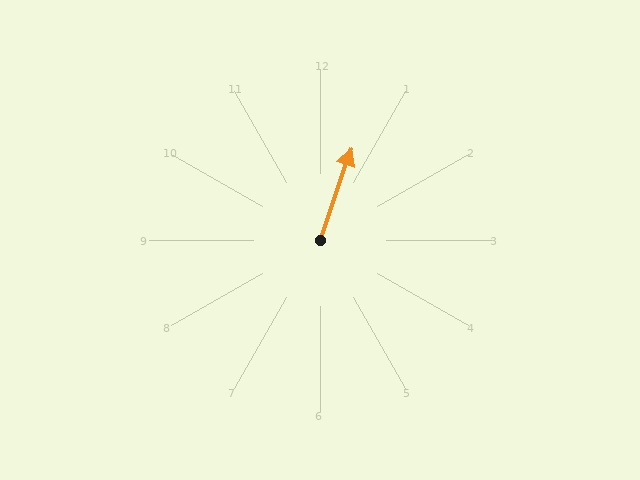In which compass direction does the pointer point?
North.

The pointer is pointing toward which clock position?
Roughly 1 o'clock.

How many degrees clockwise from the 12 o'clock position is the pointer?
Approximately 19 degrees.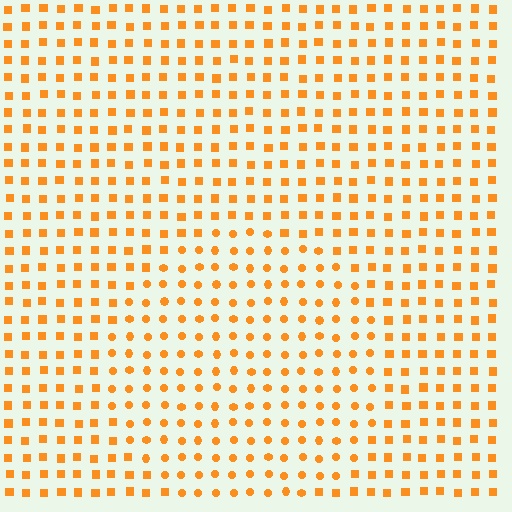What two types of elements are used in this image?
The image uses circles inside the circle region and squares outside it.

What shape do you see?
I see a circle.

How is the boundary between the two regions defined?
The boundary is defined by a change in element shape: circles inside vs. squares outside. All elements share the same color and spacing.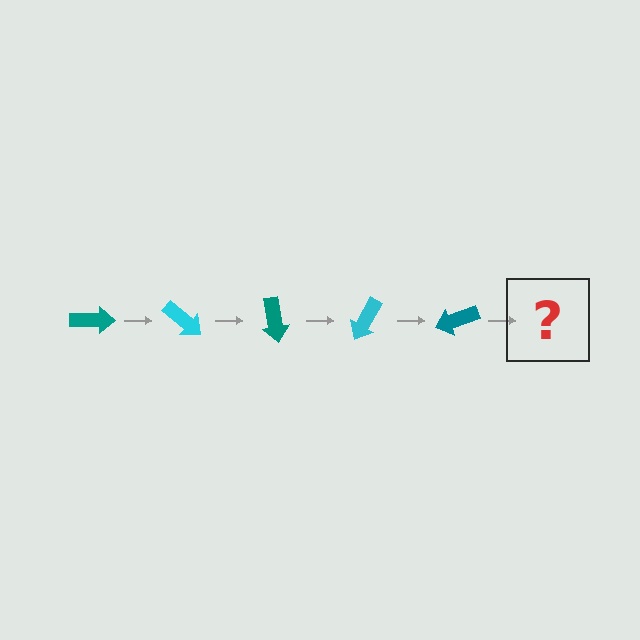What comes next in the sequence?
The next element should be a cyan arrow, rotated 200 degrees from the start.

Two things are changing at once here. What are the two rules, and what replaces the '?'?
The two rules are that it rotates 40 degrees each step and the color cycles through teal and cyan. The '?' should be a cyan arrow, rotated 200 degrees from the start.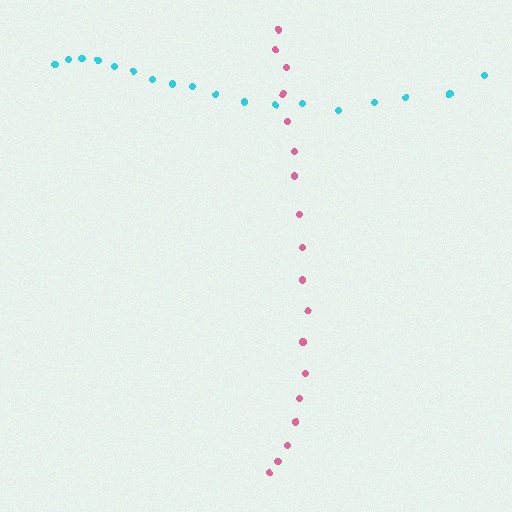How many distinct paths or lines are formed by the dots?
There are 2 distinct paths.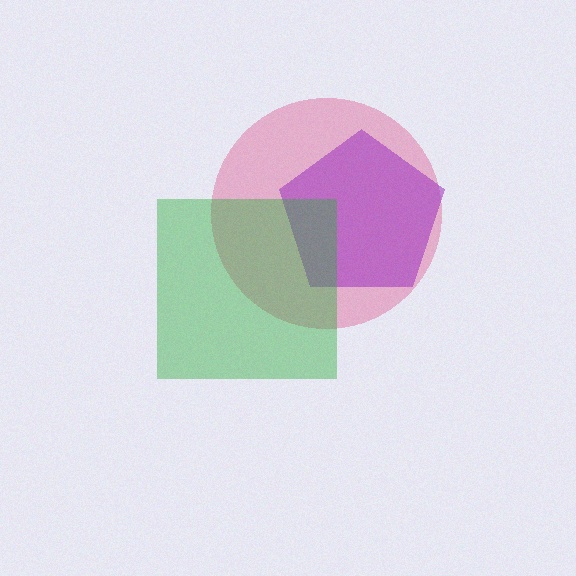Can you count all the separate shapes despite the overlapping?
Yes, there are 3 separate shapes.